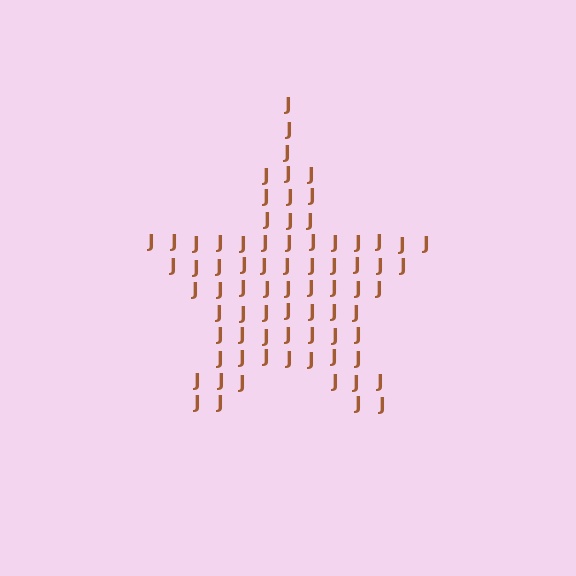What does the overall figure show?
The overall figure shows a star.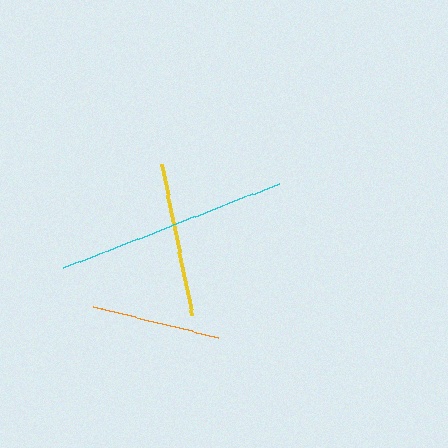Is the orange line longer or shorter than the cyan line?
The cyan line is longer than the orange line.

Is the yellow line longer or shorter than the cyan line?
The cyan line is longer than the yellow line.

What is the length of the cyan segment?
The cyan segment is approximately 232 pixels long.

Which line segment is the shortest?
The orange line is the shortest at approximately 129 pixels.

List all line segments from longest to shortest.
From longest to shortest: cyan, yellow, orange.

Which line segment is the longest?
The cyan line is the longest at approximately 232 pixels.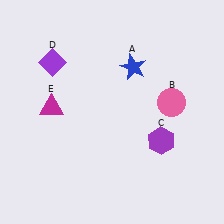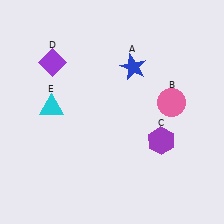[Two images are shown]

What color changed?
The triangle (E) changed from magenta in Image 1 to cyan in Image 2.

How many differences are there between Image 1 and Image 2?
There is 1 difference between the two images.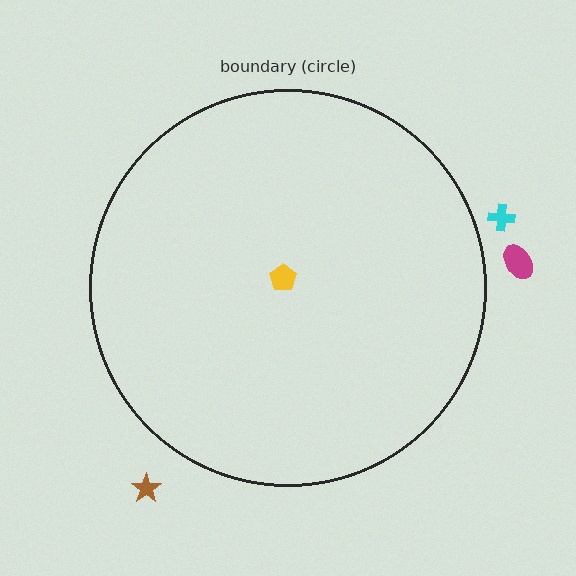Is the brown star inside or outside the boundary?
Outside.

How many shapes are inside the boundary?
1 inside, 3 outside.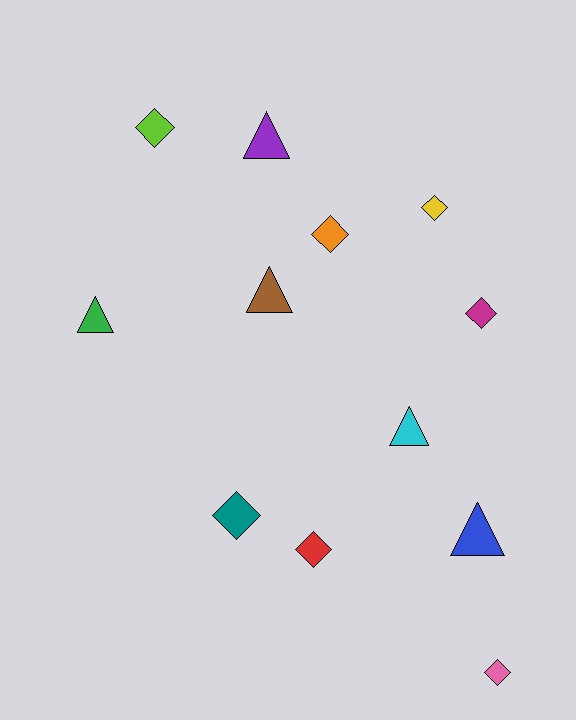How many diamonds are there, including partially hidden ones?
There are 7 diamonds.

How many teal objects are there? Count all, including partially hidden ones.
There is 1 teal object.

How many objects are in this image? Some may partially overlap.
There are 12 objects.